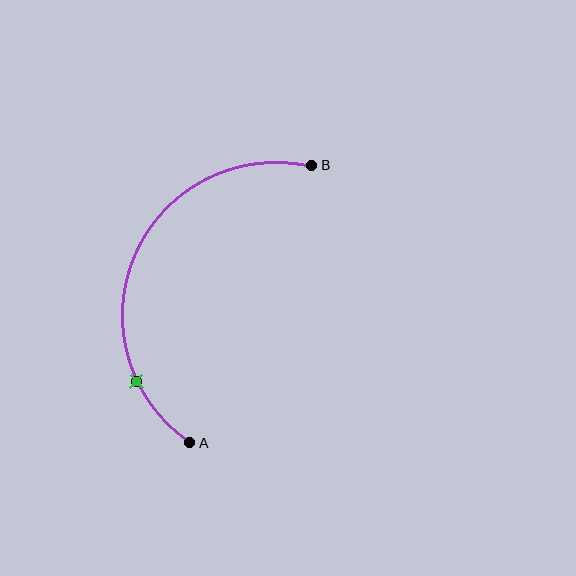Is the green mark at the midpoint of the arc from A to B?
No. The green mark lies on the arc but is closer to endpoint A. The arc midpoint would be at the point on the curve equidistant along the arc from both A and B.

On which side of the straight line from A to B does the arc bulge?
The arc bulges to the left of the straight line connecting A and B.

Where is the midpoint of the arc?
The arc midpoint is the point on the curve farthest from the straight line joining A and B. It sits to the left of that line.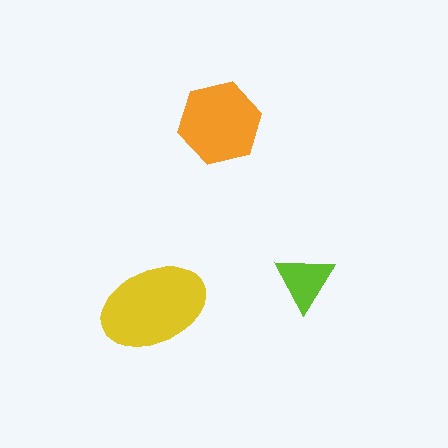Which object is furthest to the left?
The yellow ellipse is leftmost.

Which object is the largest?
The yellow ellipse.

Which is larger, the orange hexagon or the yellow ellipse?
The yellow ellipse.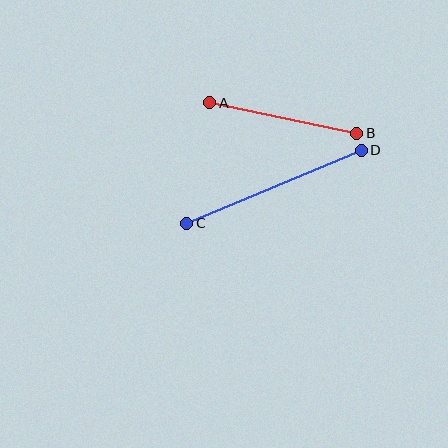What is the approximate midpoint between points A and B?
The midpoint is at approximately (283, 118) pixels.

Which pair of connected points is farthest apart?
Points C and D are farthest apart.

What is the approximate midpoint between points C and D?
The midpoint is at approximately (274, 187) pixels.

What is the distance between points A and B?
The distance is approximately 151 pixels.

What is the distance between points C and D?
The distance is approximately 189 pixels.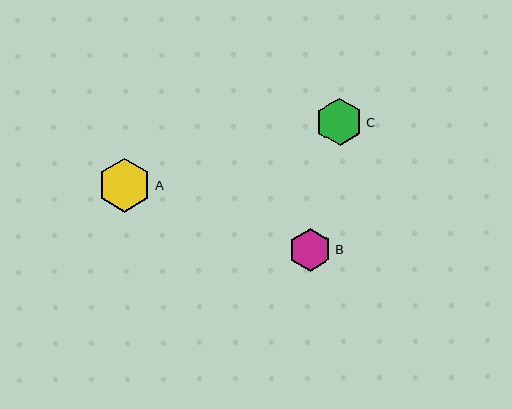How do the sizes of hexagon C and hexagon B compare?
Hexagon C and hexagon B are approximately the same size.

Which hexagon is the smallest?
Hexagon B is the smallest with a size of approximately 44 pixels.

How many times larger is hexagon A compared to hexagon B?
Hexagon A is approximately 1.2 times the size of hexagon B.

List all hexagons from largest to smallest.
From largest to smallest: A, C, B.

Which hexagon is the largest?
Hexagon A is the largest with a size of approximately 54 pixels.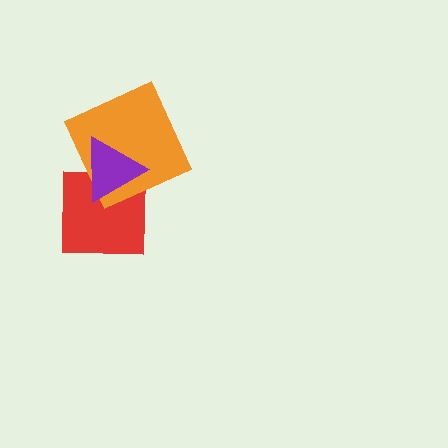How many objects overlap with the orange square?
2 objects overlap with the orange square.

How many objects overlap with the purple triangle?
2 objects overlap with the purple triangle.